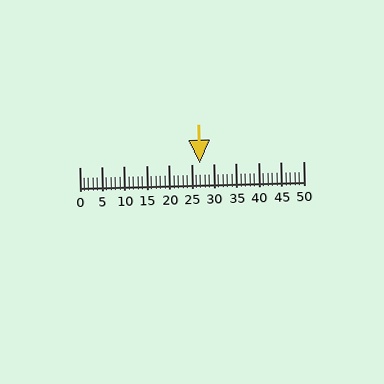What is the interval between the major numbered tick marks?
The major tick marks are spaced 5 units apart.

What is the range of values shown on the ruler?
The ruler shows values from 0 to 50.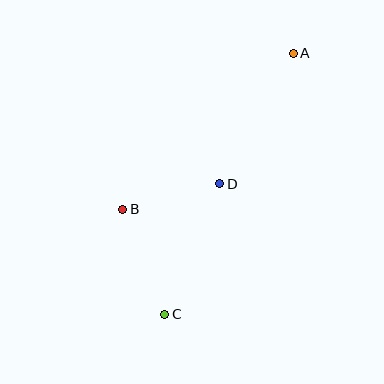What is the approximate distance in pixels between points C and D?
The distance between C and D is approximately 142 pixels.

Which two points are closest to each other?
Points B and D are closest to each other.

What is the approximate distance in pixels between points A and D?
The distance between A and D is approximately 150 pixels.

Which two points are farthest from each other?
Points A and C are farthest from each other.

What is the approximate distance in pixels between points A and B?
The distance between A and B is approximately 231 pixels.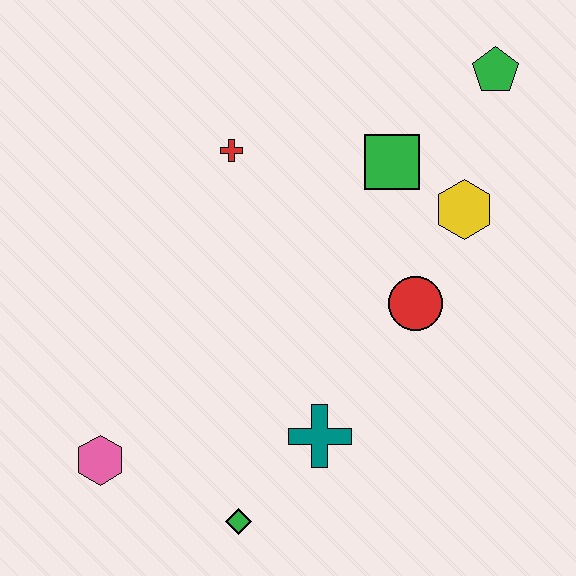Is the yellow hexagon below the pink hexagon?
No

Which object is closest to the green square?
The yellow hexagon is closest to the green square.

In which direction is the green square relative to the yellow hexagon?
The green square is to the left of the yellow hexagon.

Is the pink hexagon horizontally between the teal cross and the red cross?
No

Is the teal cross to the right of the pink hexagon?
Yes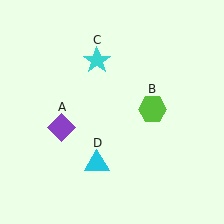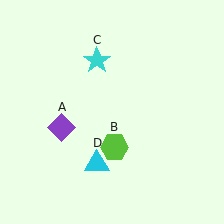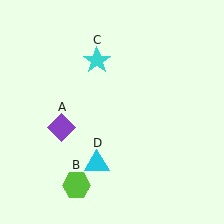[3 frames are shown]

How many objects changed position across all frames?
1 object changed position: lime hexagon (object B).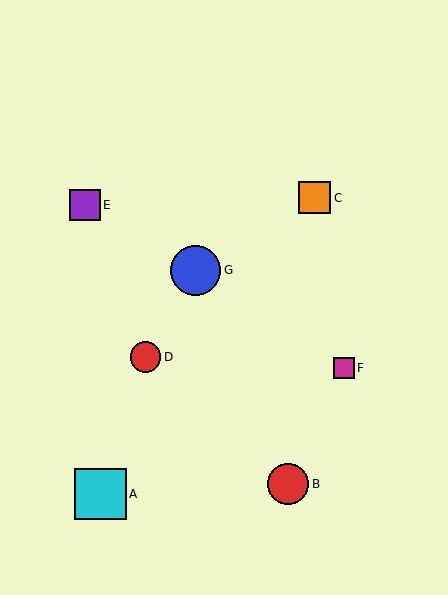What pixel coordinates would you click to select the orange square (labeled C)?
Click at (315, 198) to select the orange square C.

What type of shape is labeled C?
Shape C is an orange square.